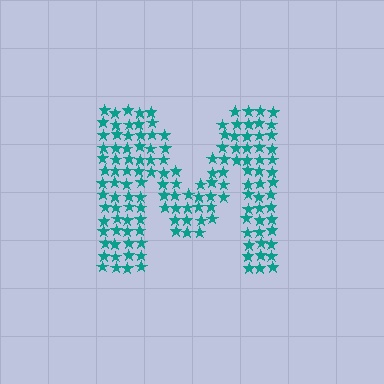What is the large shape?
The large shape is the letter M.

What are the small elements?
The small elements are stars.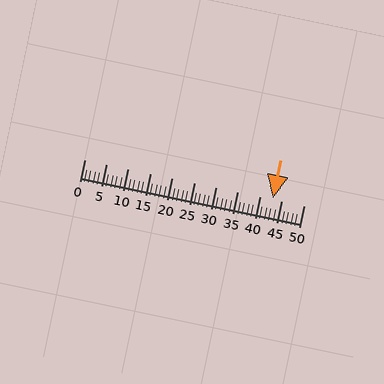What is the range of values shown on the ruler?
The ruler shows values from 0 to 50.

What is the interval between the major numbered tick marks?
The major tick marks are spaced 5 units apart.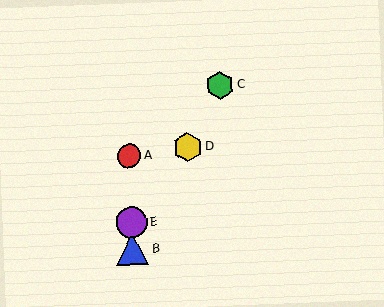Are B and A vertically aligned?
Yes, both are at x≈133.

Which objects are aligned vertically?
Objects A, B, E are aligned vertically.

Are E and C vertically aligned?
No, E is at x≈132 and C is at x≈220.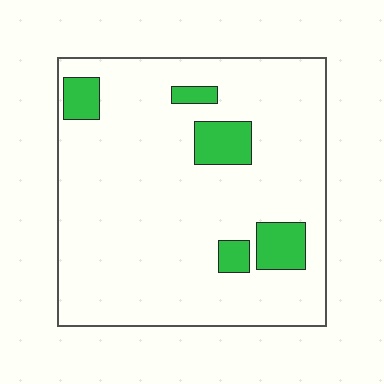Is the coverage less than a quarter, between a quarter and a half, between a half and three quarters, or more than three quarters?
Less than a quarter.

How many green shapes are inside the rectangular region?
5.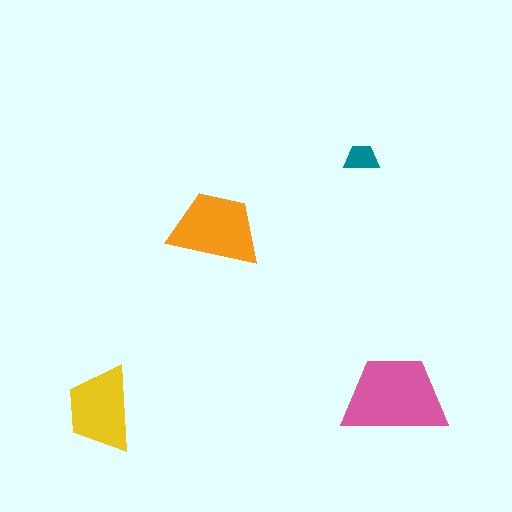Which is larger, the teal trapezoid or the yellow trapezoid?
The yellow one.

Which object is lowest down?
The yellow trapezoid is bottommost.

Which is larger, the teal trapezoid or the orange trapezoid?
The orange one.